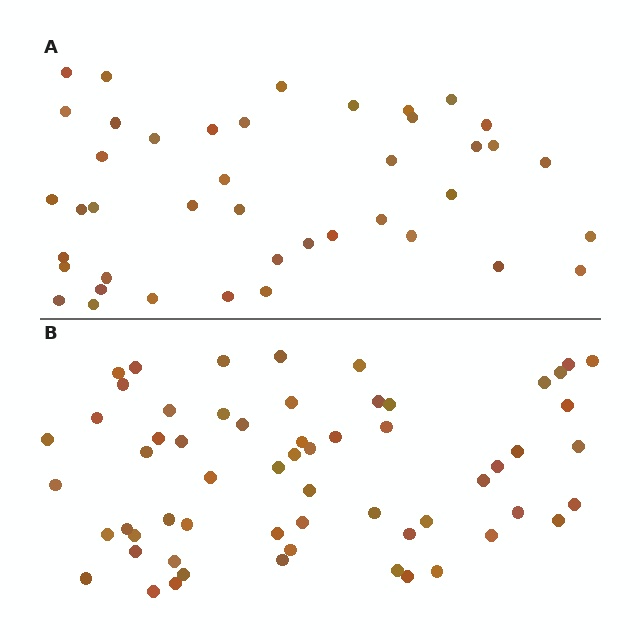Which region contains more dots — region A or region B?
Region B (the bottom region) has more dots.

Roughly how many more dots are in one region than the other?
Region B has approximately 20 more dots than region A.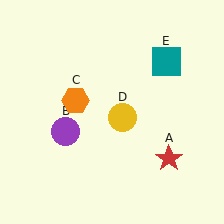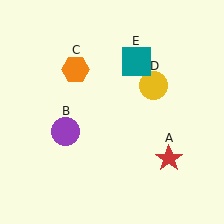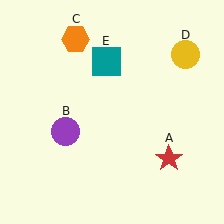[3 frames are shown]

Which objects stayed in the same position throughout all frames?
Red star (object A) and purple circle (object B) remained stationary.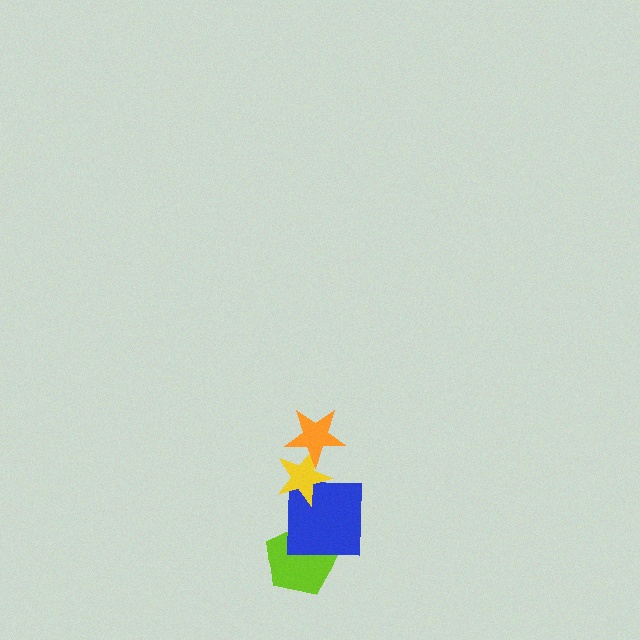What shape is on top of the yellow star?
The orange star is on top of the yellow star.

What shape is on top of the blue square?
The yellow star is on top of the blue square.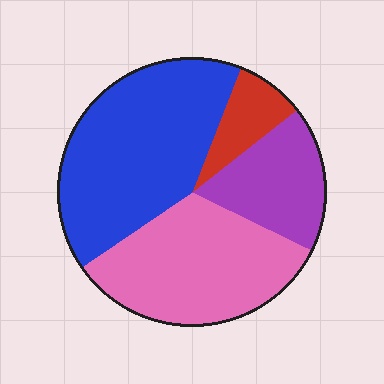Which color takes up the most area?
Blue, at roughly 40%.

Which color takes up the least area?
Red, at roughly 10%.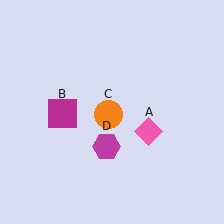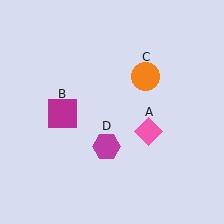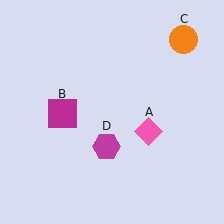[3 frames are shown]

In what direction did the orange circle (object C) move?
The orange circle (object C) moved up and to the right.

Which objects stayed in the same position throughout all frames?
Pink diamond (object A) and magenta square (object B) and magenta hexagon (object D) remained stationary.